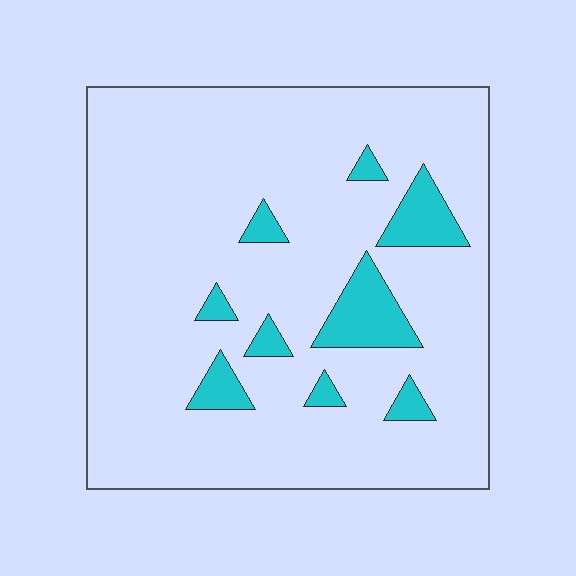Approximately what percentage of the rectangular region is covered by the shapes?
Approximately 10%.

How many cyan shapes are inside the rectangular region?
9.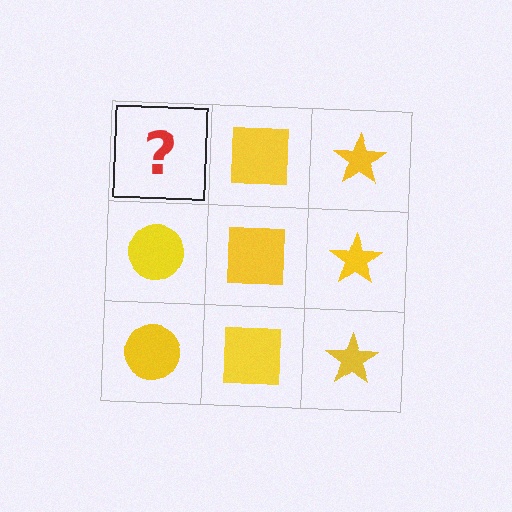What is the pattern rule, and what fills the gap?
The rule is that each column has a consistent shape. The gap should be filled with a yellow circle.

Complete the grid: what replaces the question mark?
The question mark should be replaced with a yellow circle.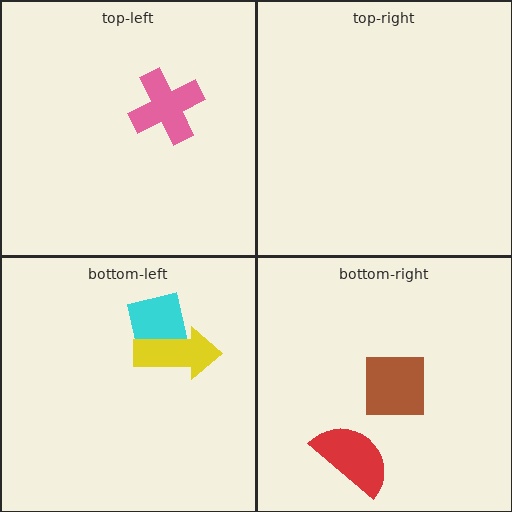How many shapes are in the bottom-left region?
2.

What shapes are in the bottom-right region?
The brown square, the red semicircle.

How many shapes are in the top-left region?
1.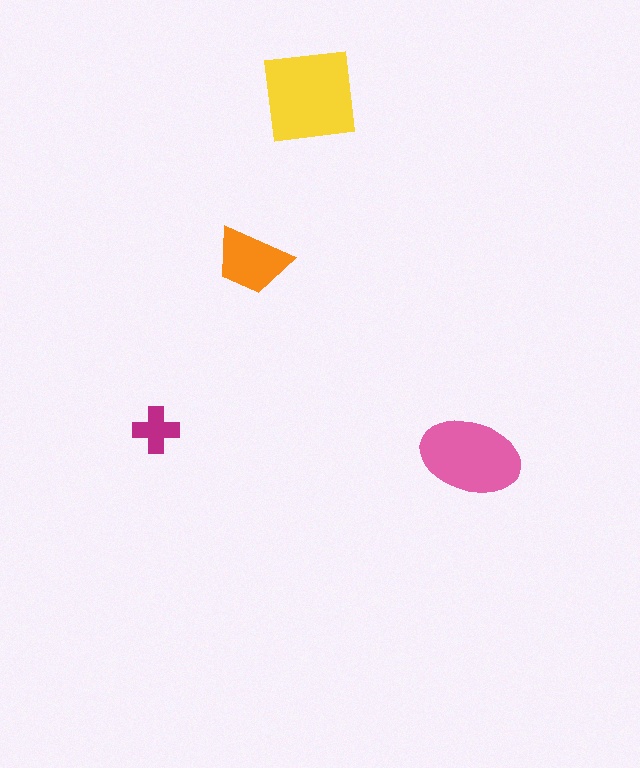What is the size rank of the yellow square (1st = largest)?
1st.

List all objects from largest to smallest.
The yellow square, the pink ellipse, the orange trapezoid, the magenta cross.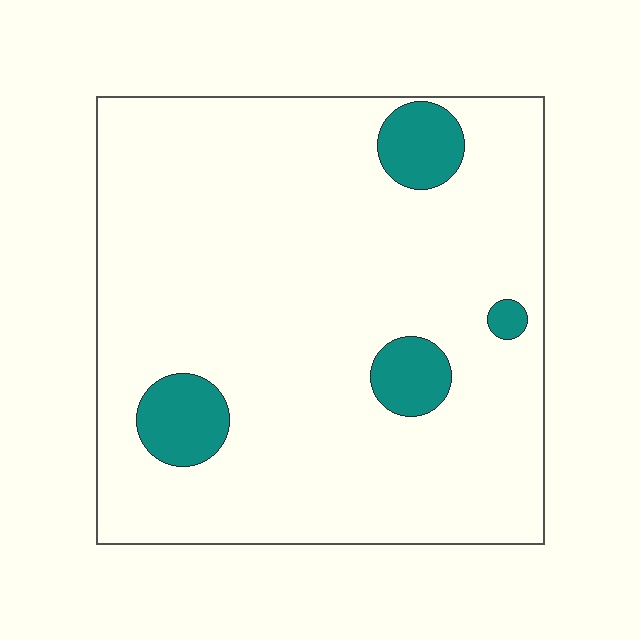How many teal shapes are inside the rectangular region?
4.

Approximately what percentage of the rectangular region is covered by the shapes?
Approximately 10%.